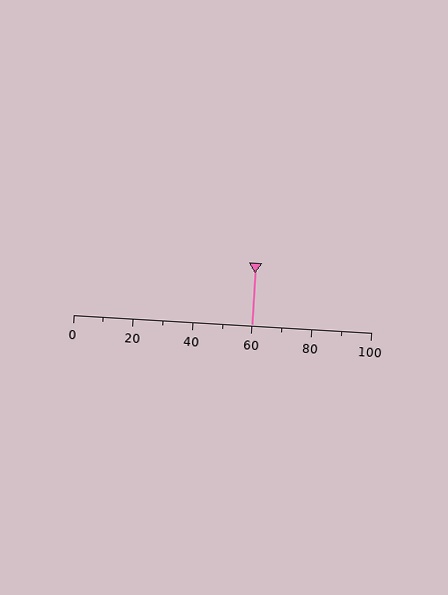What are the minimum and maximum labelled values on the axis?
The axis runs from 0 to 100.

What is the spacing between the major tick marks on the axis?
The major ticks are spaced 20 apart.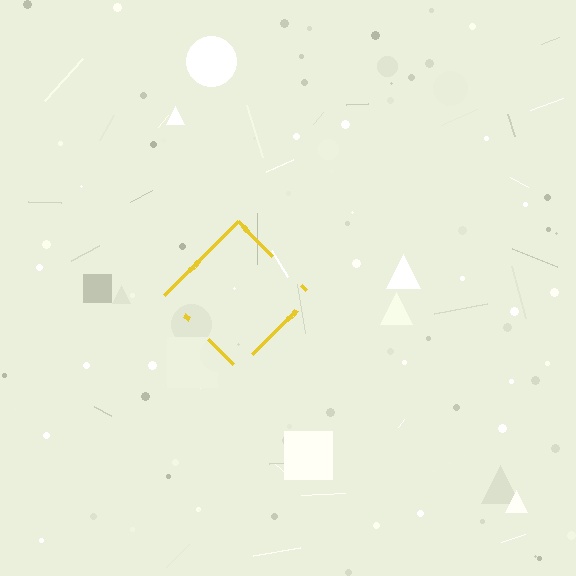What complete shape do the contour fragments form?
The contour fragments form a diamond.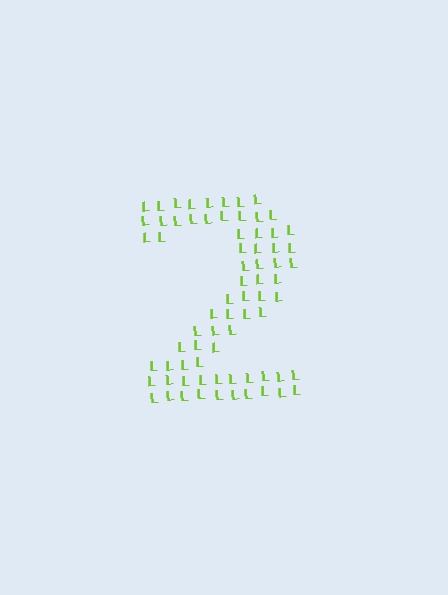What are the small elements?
The small elements are letter L's.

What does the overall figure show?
The overall figure shows the digit 2.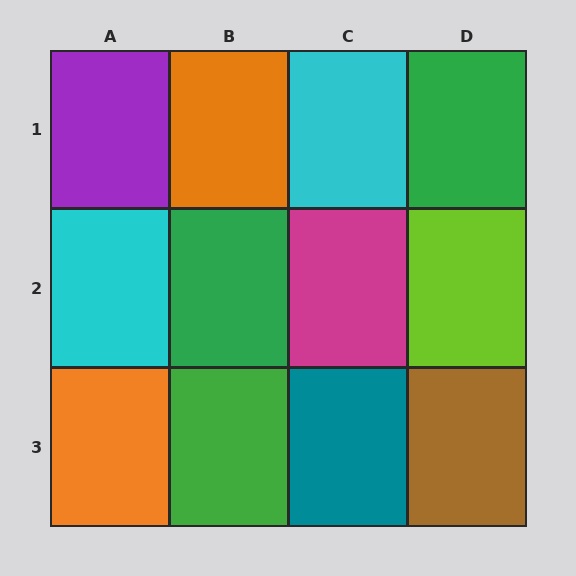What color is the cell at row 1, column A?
Purple.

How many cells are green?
3 cells are green.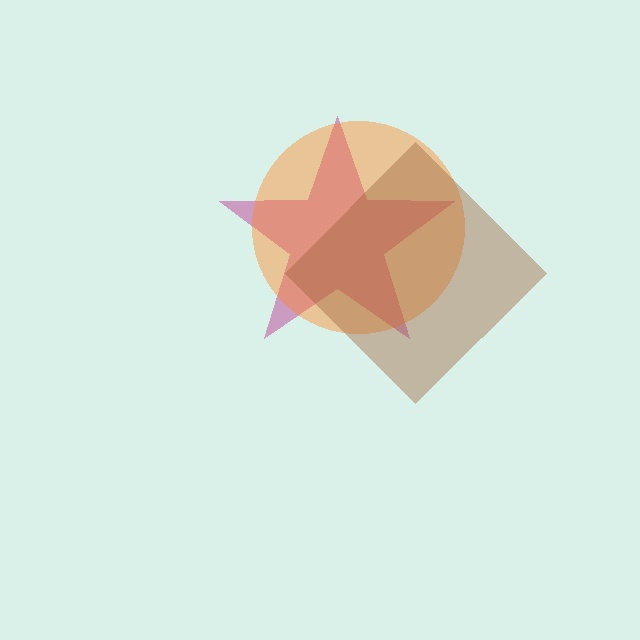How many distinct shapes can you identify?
There are 3 distinct shapes: a magenta star, an orange circle, a brown diamond.